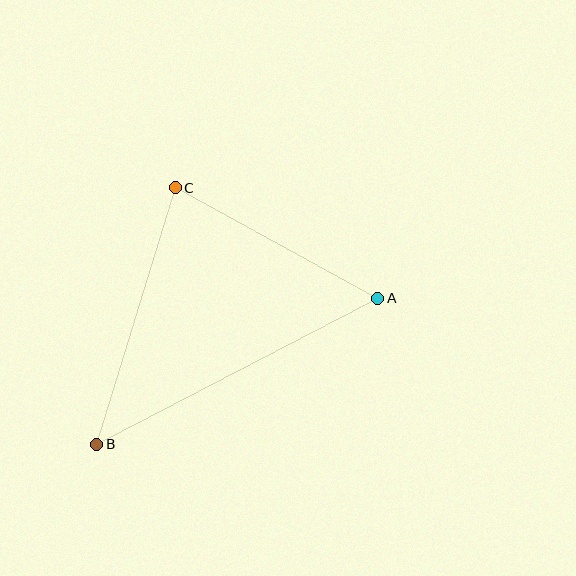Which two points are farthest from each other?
Points A and B are farthest from each other.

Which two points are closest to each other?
Points A and C are closest to each other.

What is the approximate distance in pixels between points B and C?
The distance between B and C is approximately 268 pixels.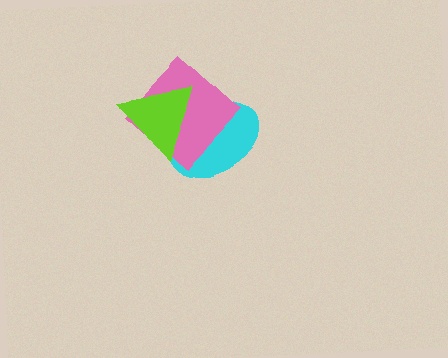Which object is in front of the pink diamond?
The lime triangle is in front of the pink diamond.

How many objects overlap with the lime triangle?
2 objects overlap with the lime triangle.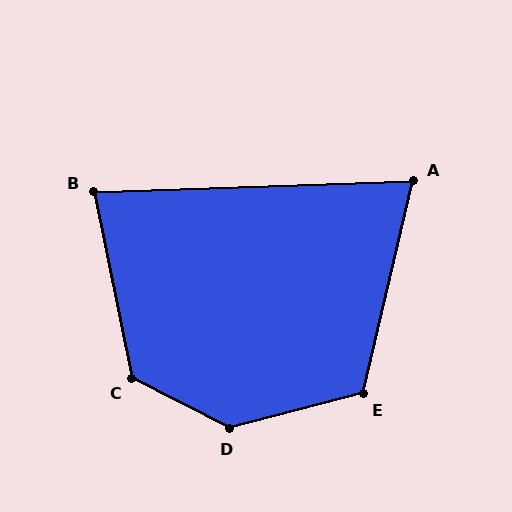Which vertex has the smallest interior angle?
A, at approximately 75 degrees.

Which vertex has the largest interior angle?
D, at approximately 138 degrees.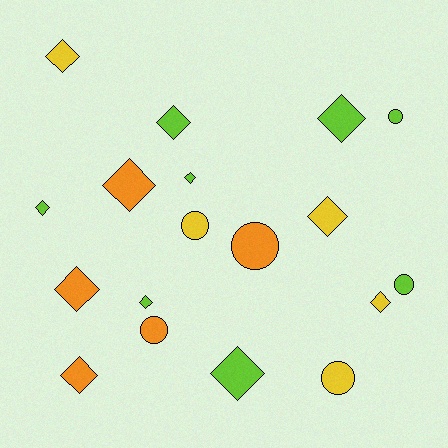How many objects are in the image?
There are 18 objects.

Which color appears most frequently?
Lime, with 8 objects.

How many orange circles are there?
There are 2 orange circles.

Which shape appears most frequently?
Diamond, with 12 objects.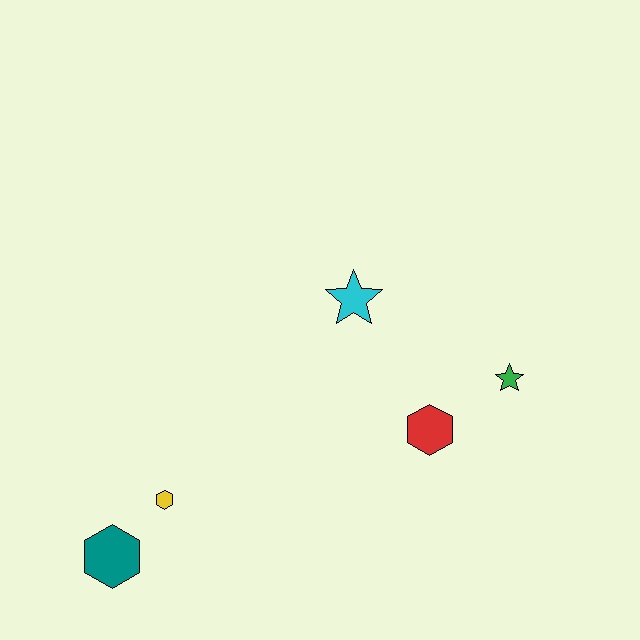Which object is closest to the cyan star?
The red hexagon is closest to the cyan star.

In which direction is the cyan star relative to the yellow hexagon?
The cyan star is above the yellow hexagon.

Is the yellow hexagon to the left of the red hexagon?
Yes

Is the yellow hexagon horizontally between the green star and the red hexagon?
No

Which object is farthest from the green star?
The teal hexagon is farthest from the green star.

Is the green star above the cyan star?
No